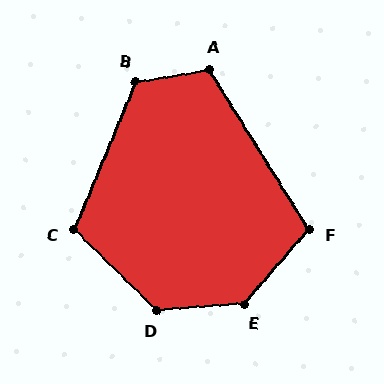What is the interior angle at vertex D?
Approximately 131 degrees (obtuse).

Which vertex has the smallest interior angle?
F, at approximately 107 degrees.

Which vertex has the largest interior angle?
E, at approximately 135 degrees.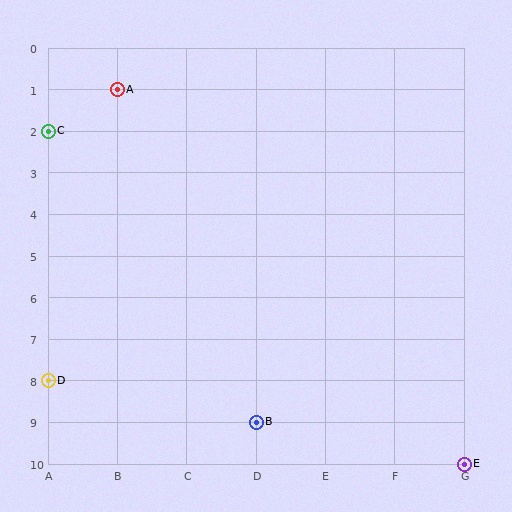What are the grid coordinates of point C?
Point C is at grid coordinates (A, 2).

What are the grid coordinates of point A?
Point A is at grid coordinates (B, 1).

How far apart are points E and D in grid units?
Points E and D are 6 columns and 2 rows apart (about 6.3 grid units diagonally).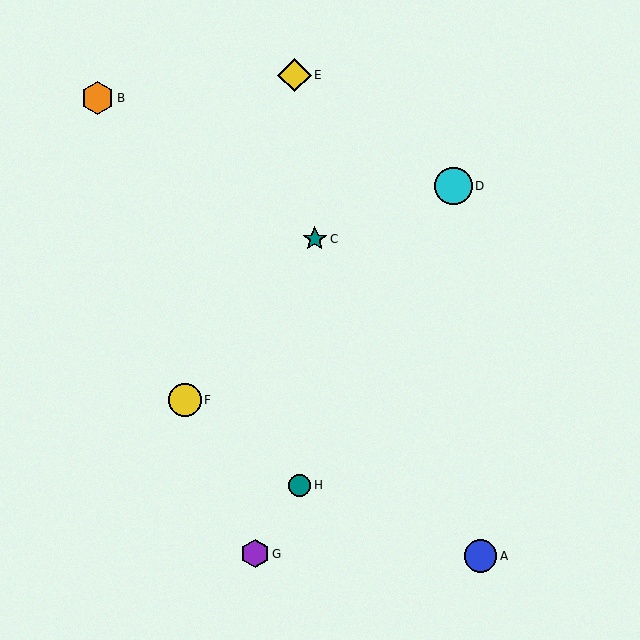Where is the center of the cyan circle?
The center of the cyan circle is at (453, 186).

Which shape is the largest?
The cyan circle (labeled D) is the largest.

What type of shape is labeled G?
Shape G is a purple hexagon.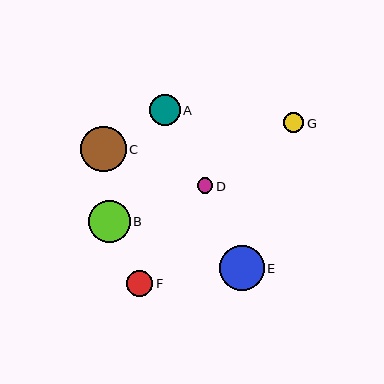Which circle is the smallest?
Circle D is the smallest with a size of approximately 15 pixels.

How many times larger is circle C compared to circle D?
Circle C is approximately 2.9 times the size of circle D.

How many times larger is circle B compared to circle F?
Circle B is approximately 1.6 times the size of circle F.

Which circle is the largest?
Circle C is the largest with a size of approximately 45 pixels.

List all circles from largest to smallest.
From largest to smallest: C, E, B, A, F, G, D.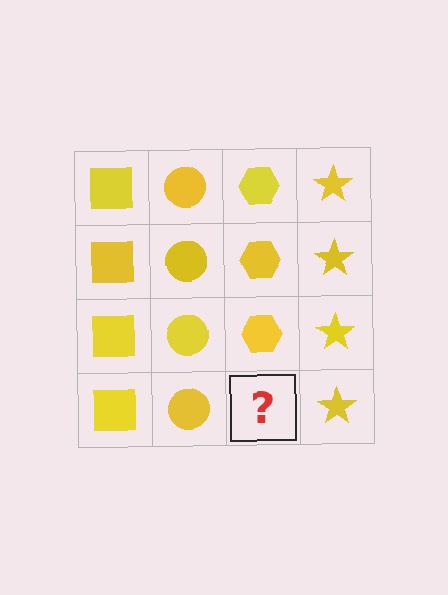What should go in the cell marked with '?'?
The missing cell should contain a yellow hexagon.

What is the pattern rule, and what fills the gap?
The rule is that each column has a consistent shape. The gap should be filled with a yellow hexagon.